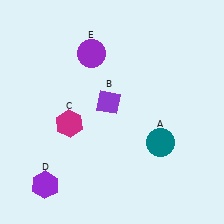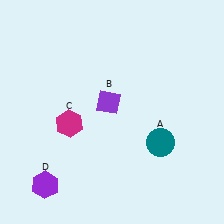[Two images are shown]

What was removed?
The purple circle (E) was removed in Image 2.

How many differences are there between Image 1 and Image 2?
There is 1 difference between the two images.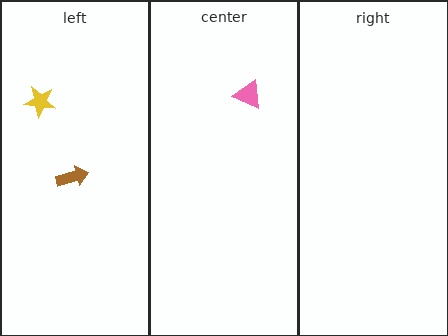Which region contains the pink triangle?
The center region.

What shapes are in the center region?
The pink triangle.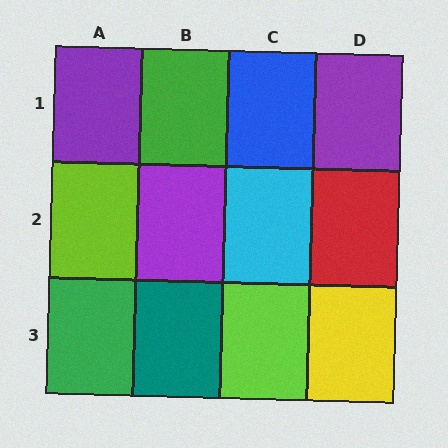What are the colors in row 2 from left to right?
Lime, purple, cyan, red.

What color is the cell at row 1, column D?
Purple.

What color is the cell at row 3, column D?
Yellow.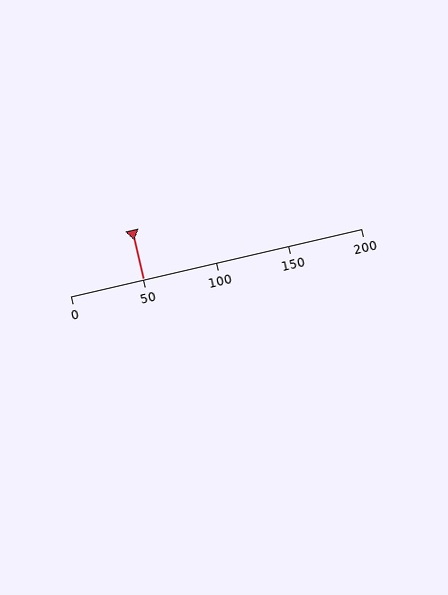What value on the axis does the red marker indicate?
The marker indicates approximately 50.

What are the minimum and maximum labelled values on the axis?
The axis runs from 0 to 200.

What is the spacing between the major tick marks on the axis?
The major ticks are spaced 50 apart.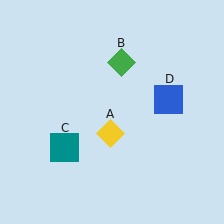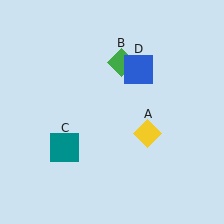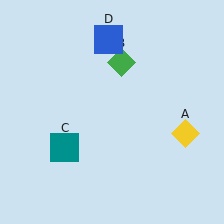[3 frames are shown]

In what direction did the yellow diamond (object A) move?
The yellow diamond (object A) moved right.